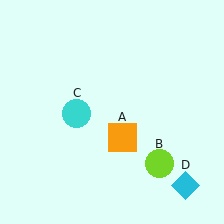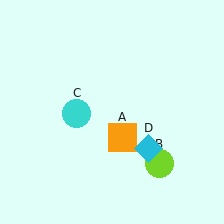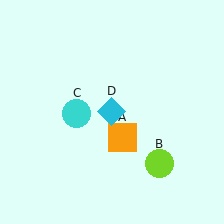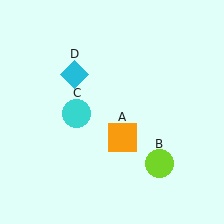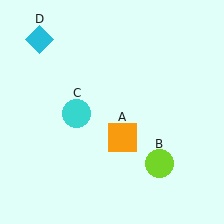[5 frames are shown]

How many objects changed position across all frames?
1 object changed position: cyan diamond (object D).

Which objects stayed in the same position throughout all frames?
Orange square (object A) and lime circle (object B) and cyan circle (object C) remained stationary.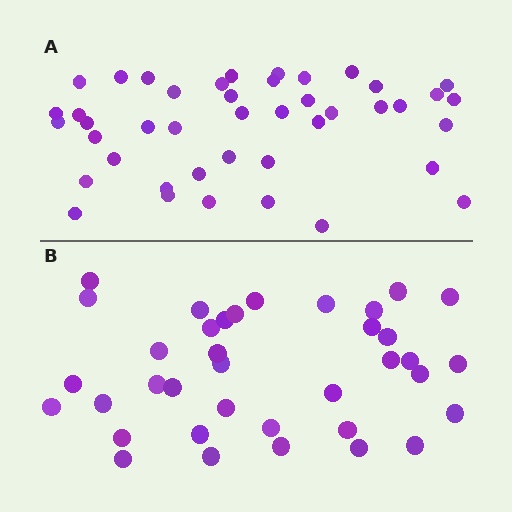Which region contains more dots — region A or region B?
Region A (the top region) has more dots.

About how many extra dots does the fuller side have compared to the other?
Region A has about 6 more dots than region B.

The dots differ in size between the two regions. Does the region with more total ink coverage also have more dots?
No. Region B has more total ink coverage because its dots are larger, but region A actually contains more individual dots. Total area can be misleading — the number of items is what matters here.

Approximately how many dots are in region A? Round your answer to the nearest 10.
About 40 dots. (The exact count is 43, which rounds to 40.)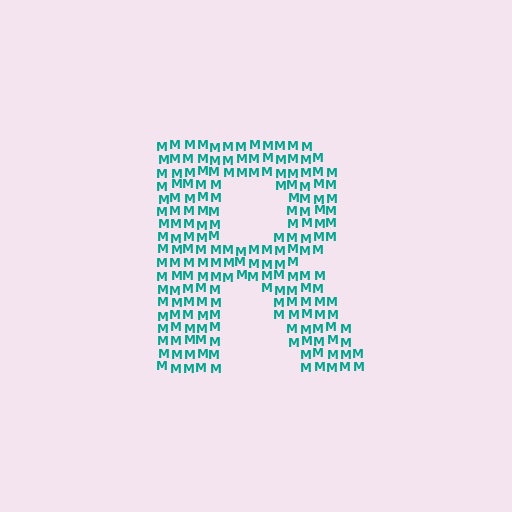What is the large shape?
The large shape is the letter R.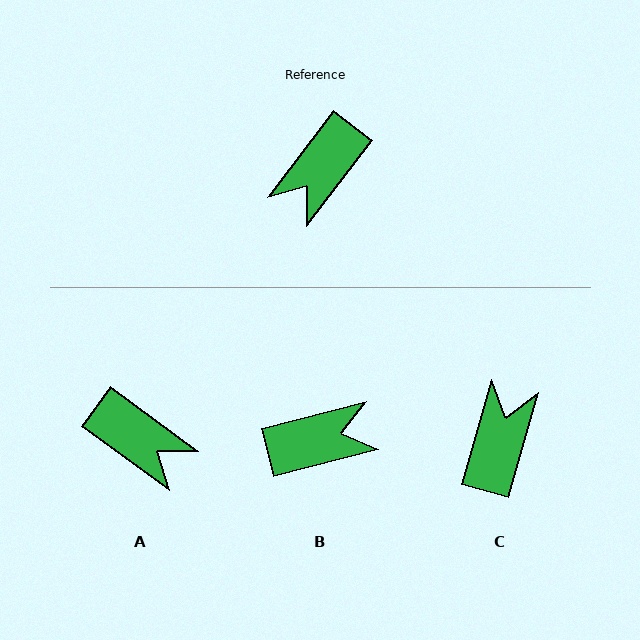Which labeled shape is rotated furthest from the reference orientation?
C, about 158 degrees away.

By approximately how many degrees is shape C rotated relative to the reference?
Approximately 158 degrees clockwise.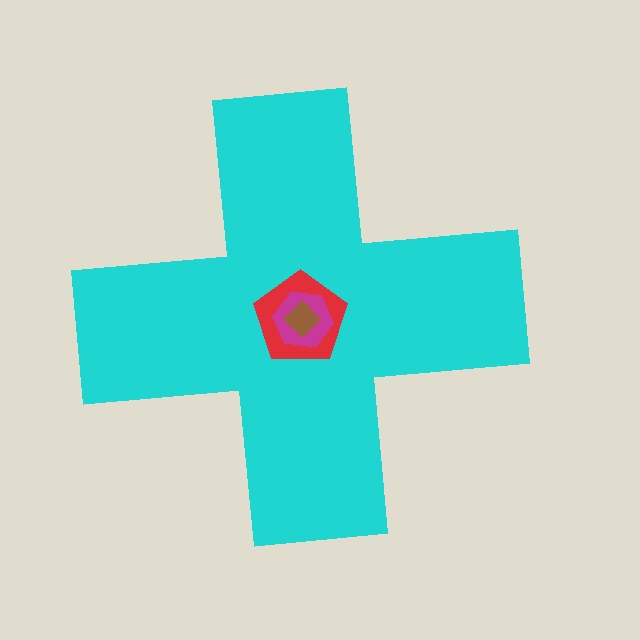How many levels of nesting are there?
4.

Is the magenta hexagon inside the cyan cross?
Yes.